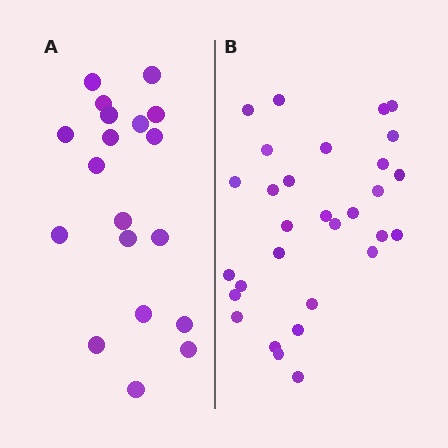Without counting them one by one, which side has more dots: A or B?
Region B (the right region) has more dots.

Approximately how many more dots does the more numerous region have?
Region B has roughly 12 or so more dots than region A.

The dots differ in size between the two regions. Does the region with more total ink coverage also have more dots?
No. Region A has more total ink coverage because its dots are larger, but region B actually contains more individual dots. Total area can be misleading — the number of items is what matters here.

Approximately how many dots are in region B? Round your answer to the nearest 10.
About 30 dots.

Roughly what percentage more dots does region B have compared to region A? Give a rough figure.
About 60% more.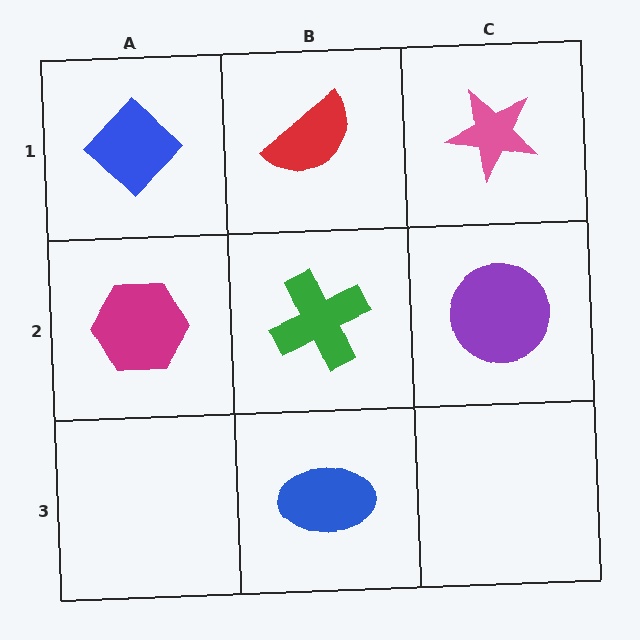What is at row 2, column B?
A green cross.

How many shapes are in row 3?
1 shape.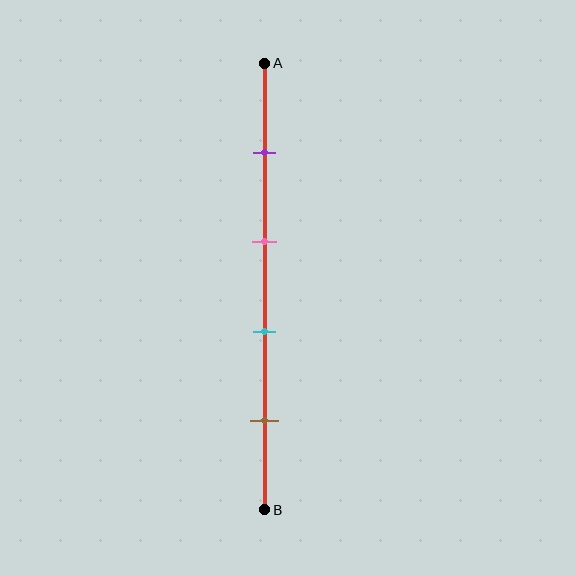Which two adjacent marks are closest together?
The pink and cyan marks are the closest adjacent pair.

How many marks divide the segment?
There are 4 marks dividing the segment.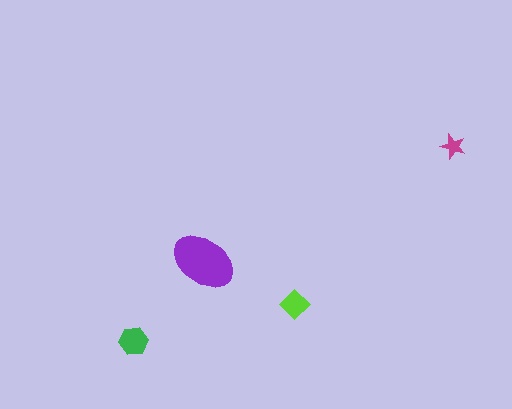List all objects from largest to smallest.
The purple ellipse, the green hexagon, the lime diamond, the magenta star.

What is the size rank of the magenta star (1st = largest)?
4th.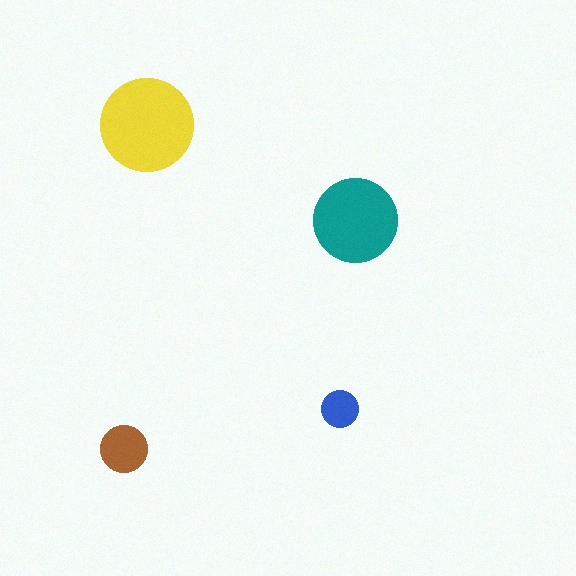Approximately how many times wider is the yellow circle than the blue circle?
About 2.5 times wider.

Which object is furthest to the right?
The teal circle is rightmost.